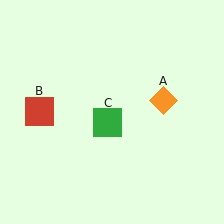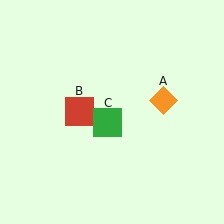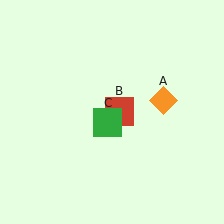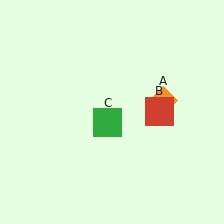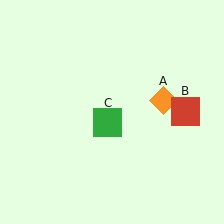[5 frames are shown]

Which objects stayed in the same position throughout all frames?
Orange diamond (object A) and green square (object C) remained stationary.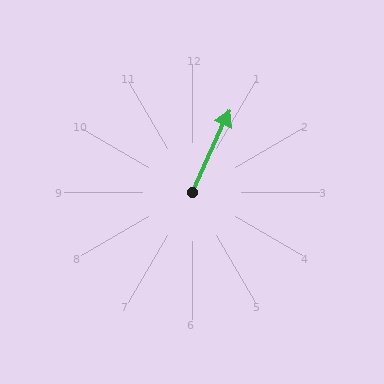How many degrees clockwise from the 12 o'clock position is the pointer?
Approximately 25 degrees.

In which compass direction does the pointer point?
Northeast.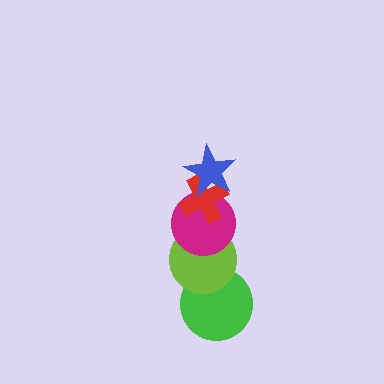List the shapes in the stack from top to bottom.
From top to bottom: the blue star, the red cross, the magenta circle, the lime circle, the green circle.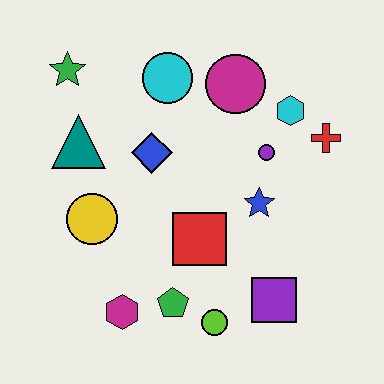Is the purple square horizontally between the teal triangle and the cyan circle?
No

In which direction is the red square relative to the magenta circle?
The red square is below the magenta circle.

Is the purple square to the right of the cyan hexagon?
No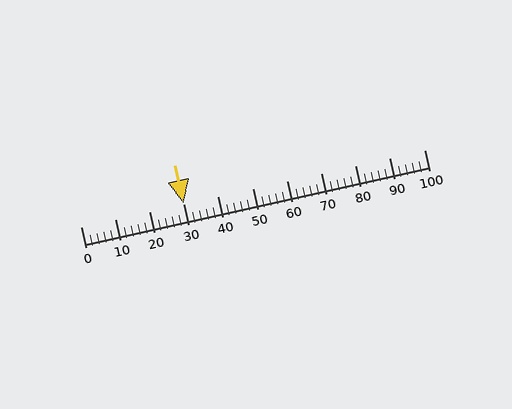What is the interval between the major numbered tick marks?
The major tick marks are spaced 10 units apart.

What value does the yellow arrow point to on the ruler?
The yellow arrow points to approximately 30.